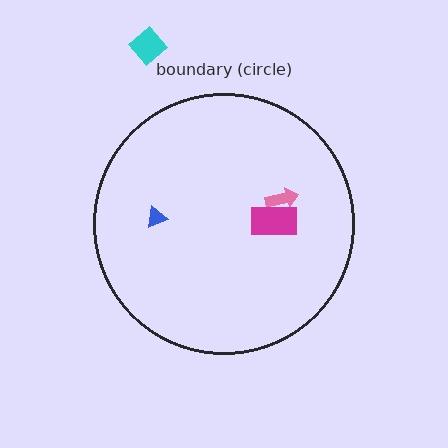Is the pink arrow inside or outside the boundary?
Inside.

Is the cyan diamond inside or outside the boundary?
Outside.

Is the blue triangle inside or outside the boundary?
Inside.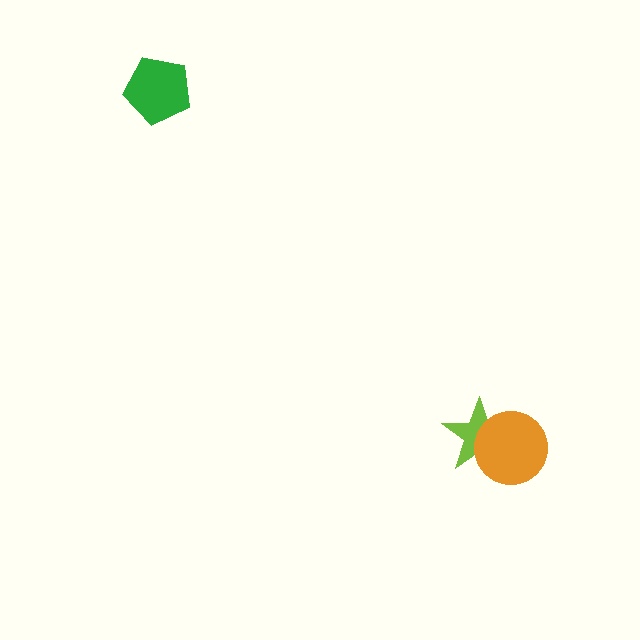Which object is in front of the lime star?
The orange circle is in front of the lime star.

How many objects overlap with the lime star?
1 object overlaps with the lime star.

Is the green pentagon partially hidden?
No, no other shape covers it.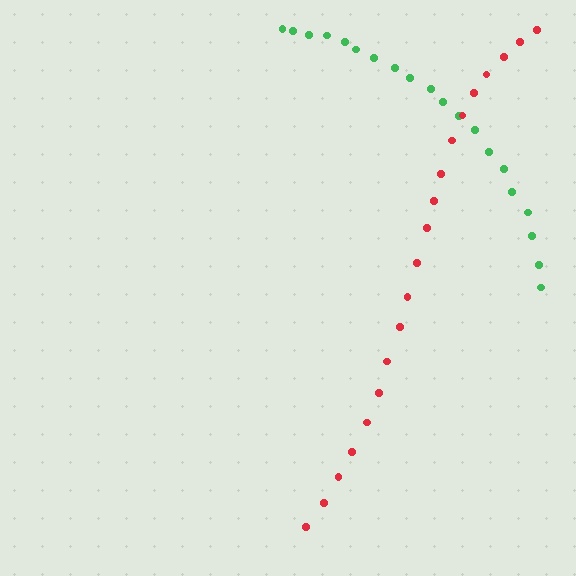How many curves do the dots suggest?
There are 2 distinct paths.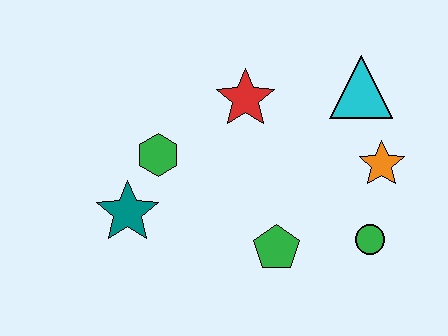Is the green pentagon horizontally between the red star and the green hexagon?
No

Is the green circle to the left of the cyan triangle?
No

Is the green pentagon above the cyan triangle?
No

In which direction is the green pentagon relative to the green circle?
The green pentagon is to the left of the green circle.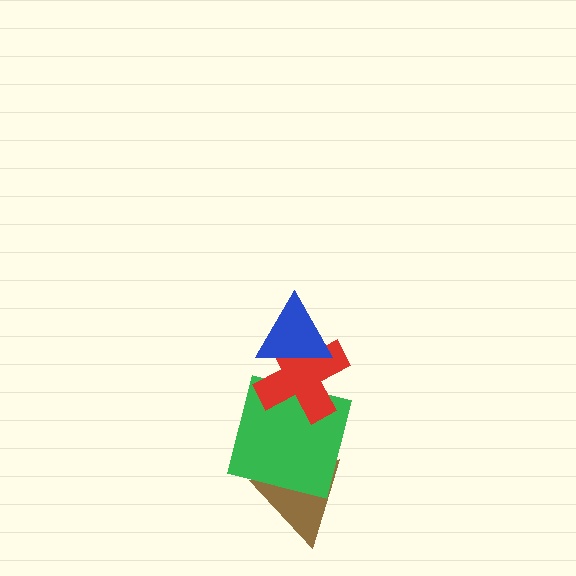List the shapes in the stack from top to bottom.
From top to bottom: the blue triangle, the red cross, the green square, the brown triangle.